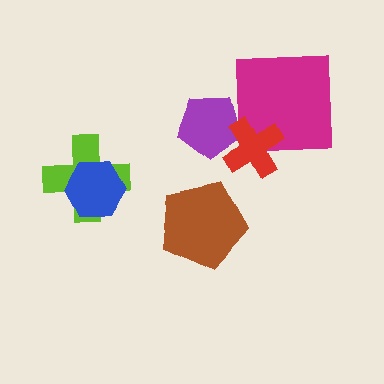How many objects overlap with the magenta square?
1 object overlaps with the magenta square.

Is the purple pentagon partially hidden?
Yes, it is partially covered by another shape.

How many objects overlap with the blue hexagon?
1 object overlaps with the blue hexagon.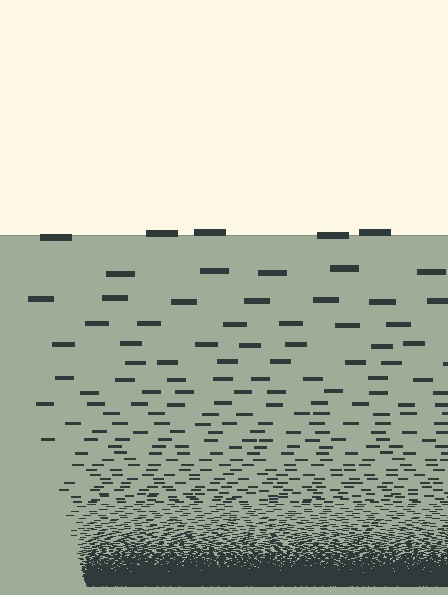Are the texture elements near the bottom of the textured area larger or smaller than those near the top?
Smaller. The gradient is inverted — elements near the bottom are smaller and denser.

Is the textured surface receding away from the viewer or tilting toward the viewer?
The surface appears to tilt toward the viewer. Texture elements get larger and sparser toward the top.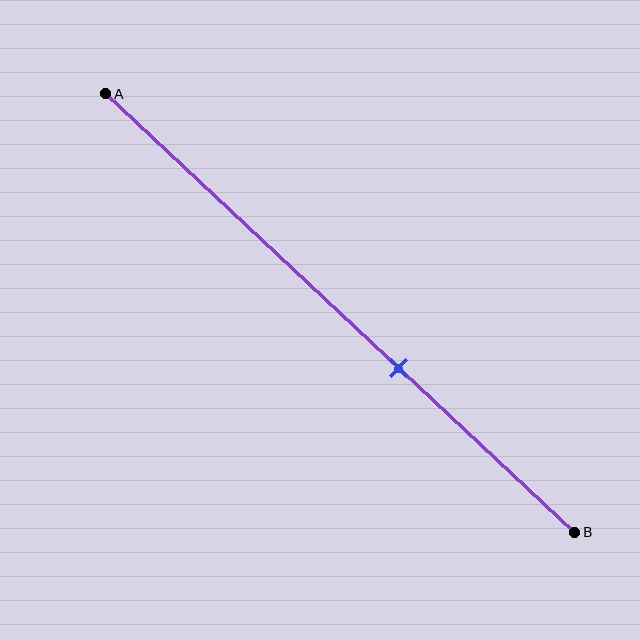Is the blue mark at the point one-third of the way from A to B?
No, the mark is at about 65% from A, not at the 33% one-third point.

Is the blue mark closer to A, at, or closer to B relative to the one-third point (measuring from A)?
The blue mark is closer to point B than the one-third point of segment AB.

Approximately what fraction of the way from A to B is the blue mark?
The blue mark is approximately 65% of the way from A to B.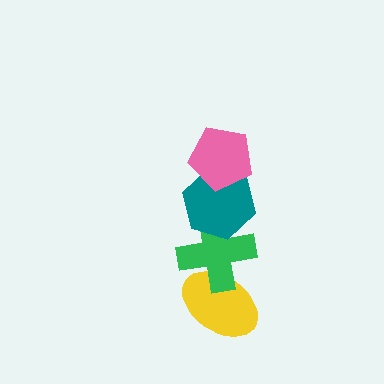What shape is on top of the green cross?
The teal hexagon is on top of the green cross.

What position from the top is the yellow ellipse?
The yellow ellipse is 4th from the top.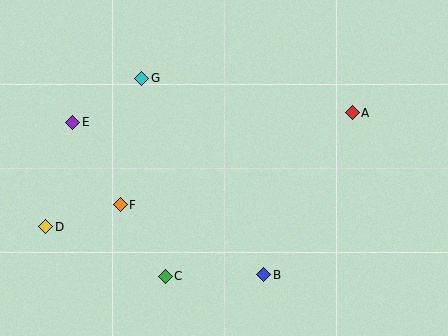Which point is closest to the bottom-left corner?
Point D is closest to the bottom-left corner.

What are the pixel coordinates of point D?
Point D is at (46, 227).